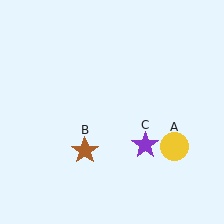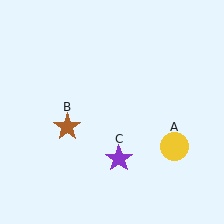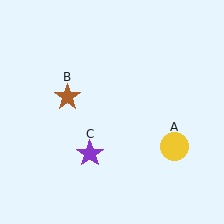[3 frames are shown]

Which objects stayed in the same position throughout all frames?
Yellow circle (object A) remained stationary.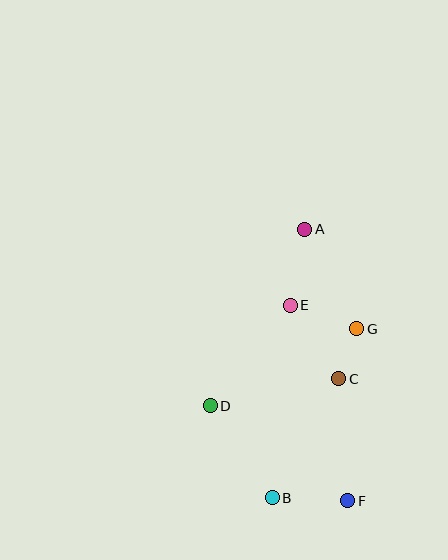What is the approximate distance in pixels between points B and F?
The distance between B and F is approximately 75 pixels.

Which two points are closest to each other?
Points C and G are closest to each other.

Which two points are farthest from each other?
Points A and F are farthest from each other.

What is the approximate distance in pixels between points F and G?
The distance between F and G is approximately 172 pixels.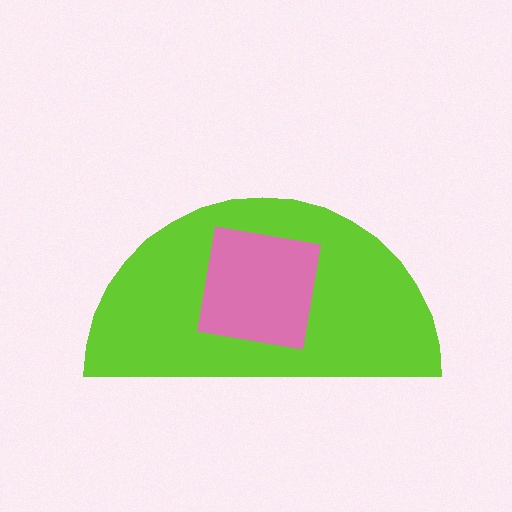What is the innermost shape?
The pink square.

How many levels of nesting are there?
2.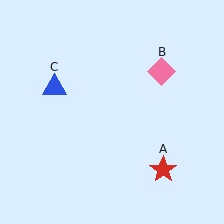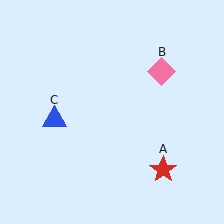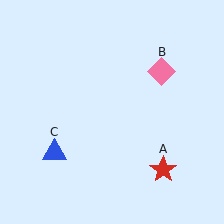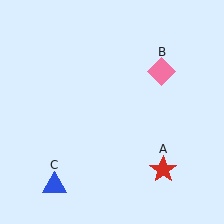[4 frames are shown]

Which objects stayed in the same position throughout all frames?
Red star (object A) and pink diamond (object B) remained stationary.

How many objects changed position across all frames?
1 object changed position: blue triangle (object C).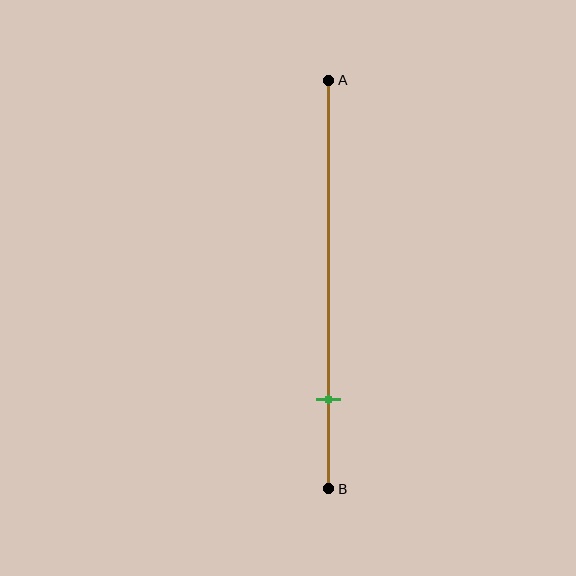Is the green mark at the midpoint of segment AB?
No, the mark is at about 80% from A, not at the 50% midpoint.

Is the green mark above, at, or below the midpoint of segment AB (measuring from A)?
The green mark is below the midpoint of segment AB.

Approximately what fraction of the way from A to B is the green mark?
The green mark is approximately 80% of the way from A to B.